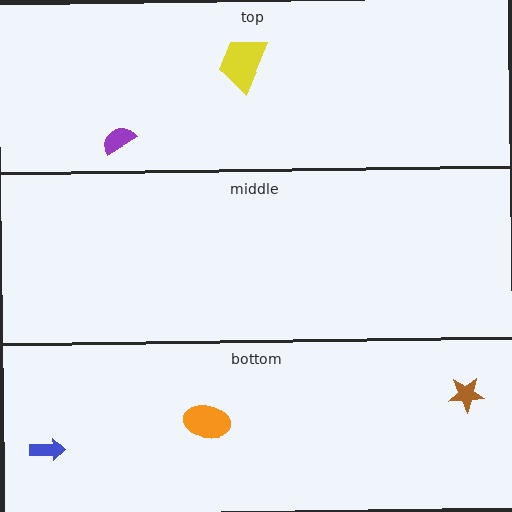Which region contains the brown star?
The bottom region.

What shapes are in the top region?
The yellow trapezoid, the purple semicircle.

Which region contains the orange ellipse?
The bottom region.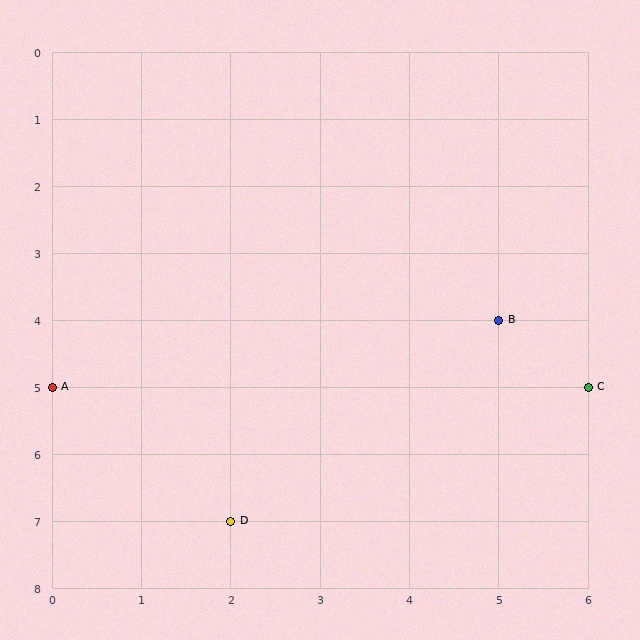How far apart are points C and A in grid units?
Points C and A are 6 columns apart.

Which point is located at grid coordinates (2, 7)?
Point D is at (2, 7).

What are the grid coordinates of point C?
Point C is at grid coordinates (6, 5).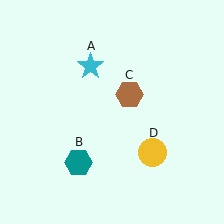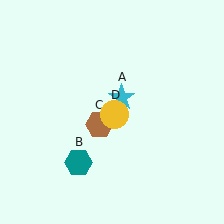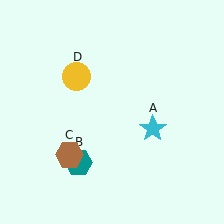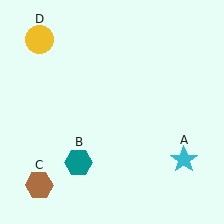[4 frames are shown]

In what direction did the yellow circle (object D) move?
The yellow circle (object D) moved up and to the left.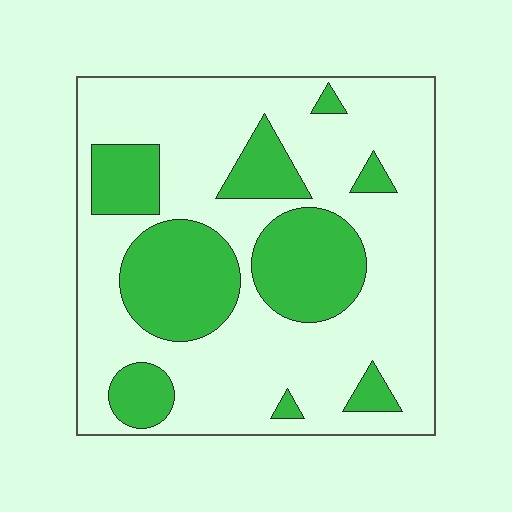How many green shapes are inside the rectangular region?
9.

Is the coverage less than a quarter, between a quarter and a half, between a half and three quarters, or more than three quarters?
Between a quarter and a half.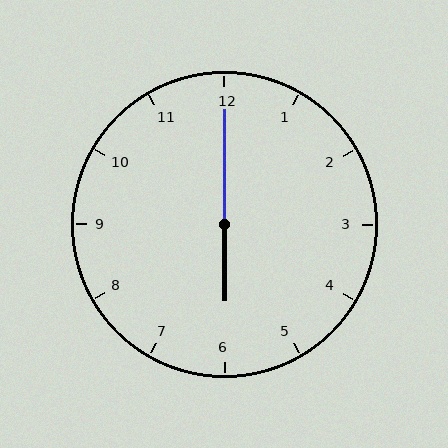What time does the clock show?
6:00.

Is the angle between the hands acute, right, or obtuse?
It is obtuse.